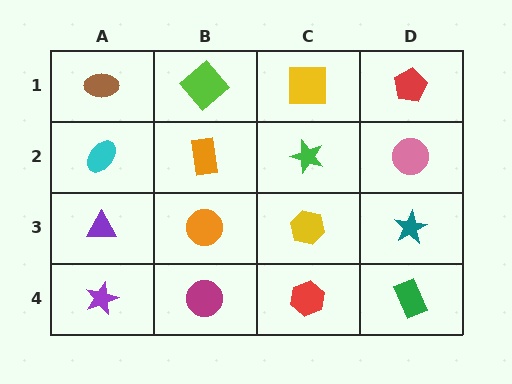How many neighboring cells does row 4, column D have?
2.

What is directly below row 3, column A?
A purple star.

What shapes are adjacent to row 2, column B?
A lime diamond (row 1, column B), an orange circle (row 3, column B), a cyan ellipse (row 2, column A), a green star (row 2, column C).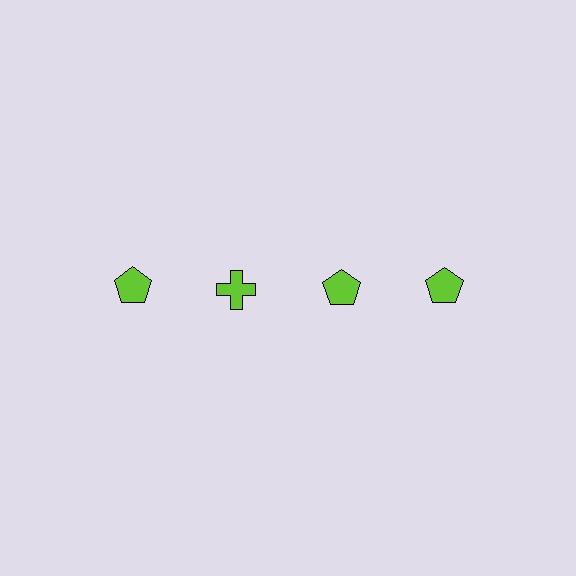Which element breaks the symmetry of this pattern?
The lime cross in the top row, second from left column breaks the symmetry. All other shapes are lime pentagons.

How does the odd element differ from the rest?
It has a different shape: cross instead of pentagon.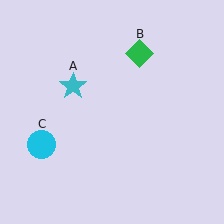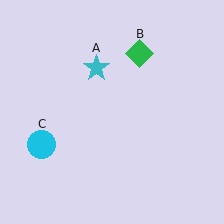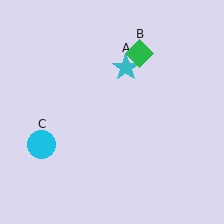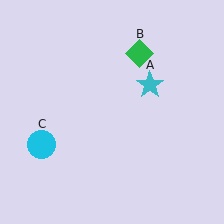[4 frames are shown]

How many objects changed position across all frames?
1 object changed position: cyan star (object A).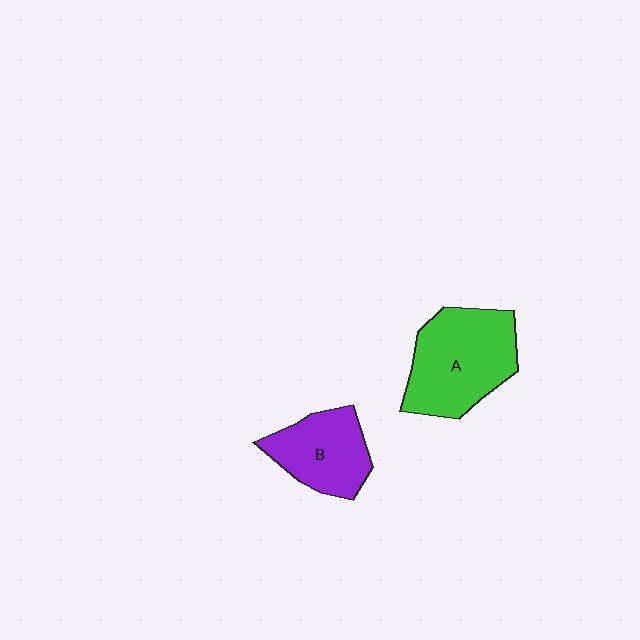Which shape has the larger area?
Shape A (green).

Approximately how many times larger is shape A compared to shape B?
Approximately 1.4 times.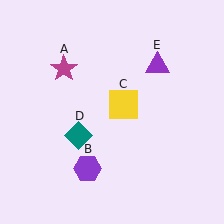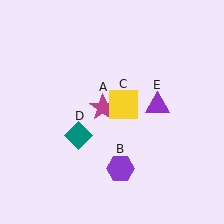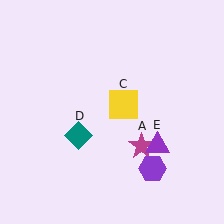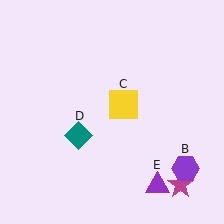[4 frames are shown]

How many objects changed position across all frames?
3 objects changed position: magenta star (object A), purple hexagon (object B), purple triangle (object E).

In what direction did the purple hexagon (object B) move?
The purple hexagon (object B) moved right.